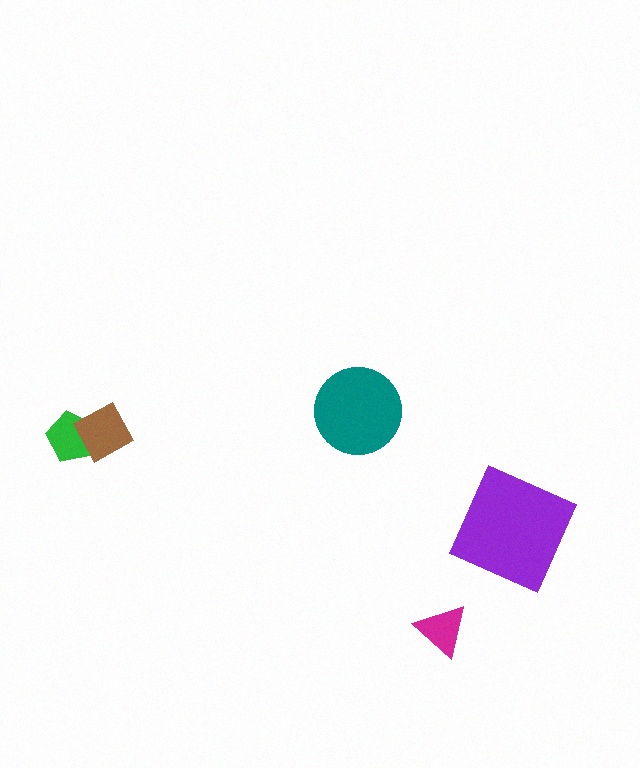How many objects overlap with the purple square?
0 objects overlap with the purple square.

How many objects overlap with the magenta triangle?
0 objects overlap with the magenta triangle.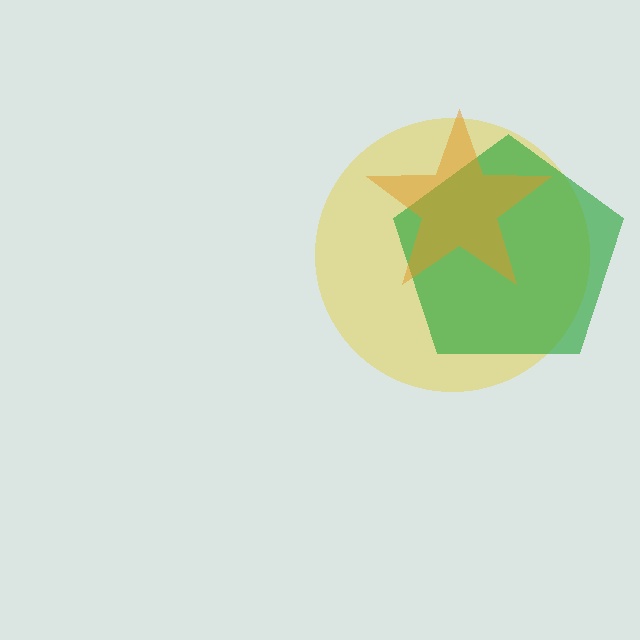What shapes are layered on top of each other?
The layered shapes are: a yellow circle, a green pentagon, an orange star.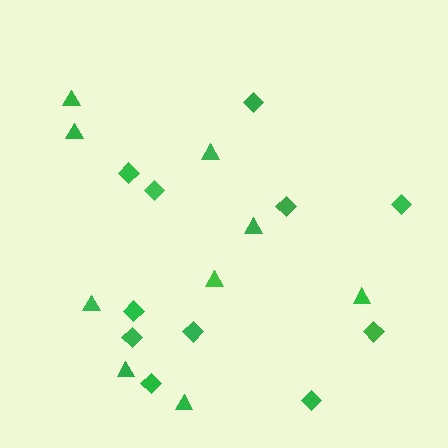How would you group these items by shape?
There are 2 groups: one group of diamonds (11) and one group of triangles (9).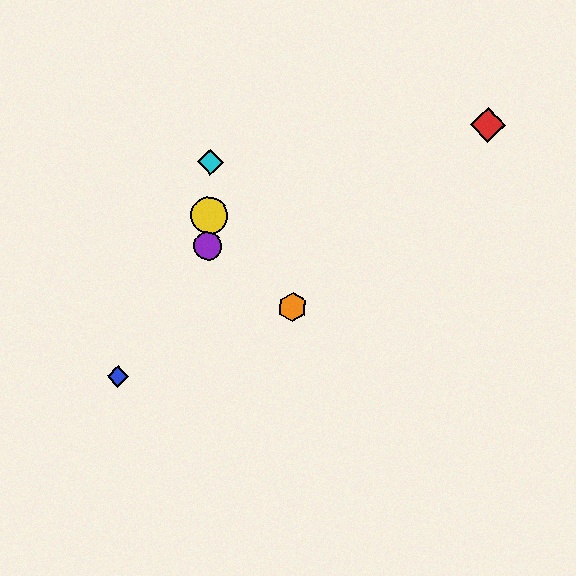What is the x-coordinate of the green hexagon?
The green hexagon is at x≈208.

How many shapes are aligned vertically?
4 shapes (the green hexagon, the yellow circle, the purple circle, the cyan diamond) are aligned vertically.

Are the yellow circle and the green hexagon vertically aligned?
Yes, both are at x≈209.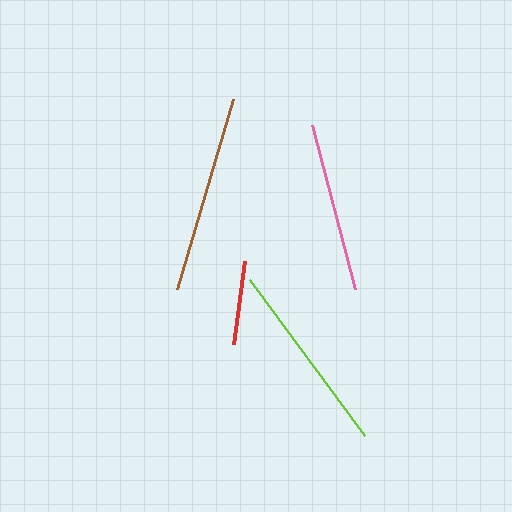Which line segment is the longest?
The brown line is the longest at approximately 198 pixels.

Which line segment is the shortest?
The red line is the shortest at approximately 84 pixels.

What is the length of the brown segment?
The brown segment is approximately 198 pixels long.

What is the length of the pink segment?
The pink segment is approximately 169 pixels long.